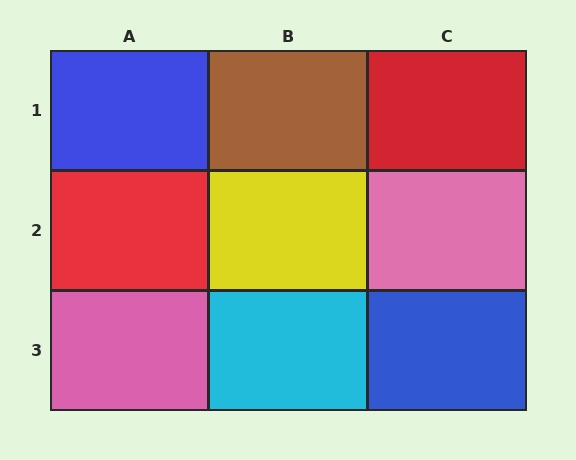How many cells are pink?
2 cells are pink.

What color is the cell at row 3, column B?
Cyan.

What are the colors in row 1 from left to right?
Blue, brown, red.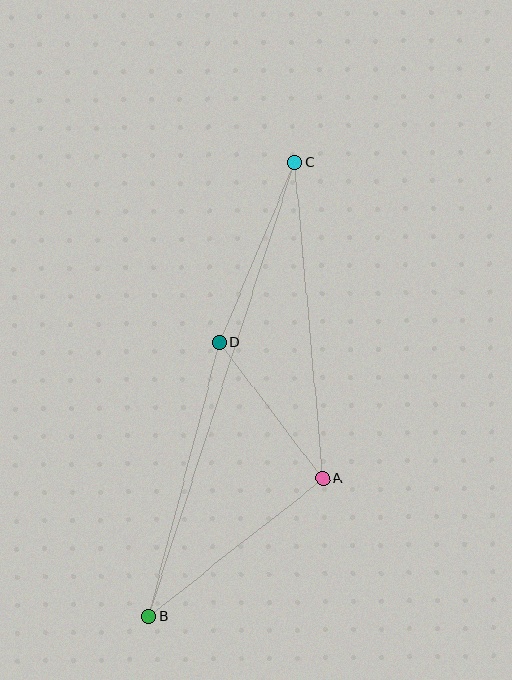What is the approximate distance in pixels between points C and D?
The distance between C and D is approximately 195 pixels.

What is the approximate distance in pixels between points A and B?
The distance between A and B is approximately 222 pixels.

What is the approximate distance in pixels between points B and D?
The distance between B and D is approximately 283 pixels.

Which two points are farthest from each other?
Points B and C are farthest from each other.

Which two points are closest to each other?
Points A and D are closest to each other.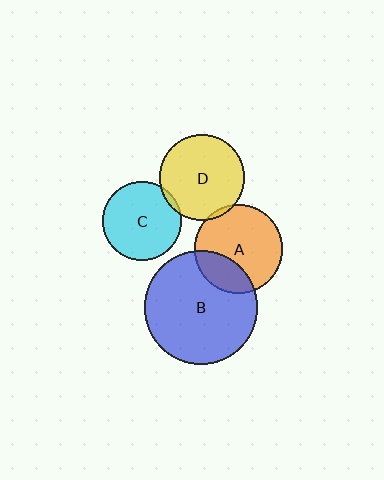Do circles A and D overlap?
Yes.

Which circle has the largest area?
Circle B (blue).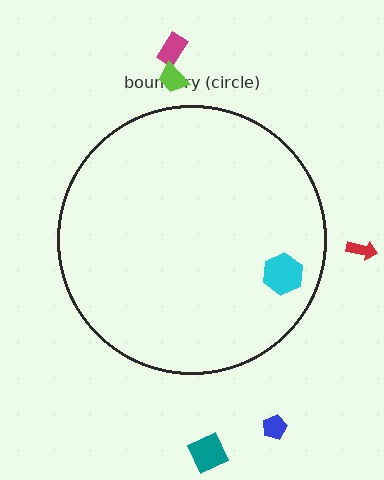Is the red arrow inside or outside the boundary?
Outside.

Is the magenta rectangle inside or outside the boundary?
Outside.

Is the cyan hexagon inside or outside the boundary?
Inside.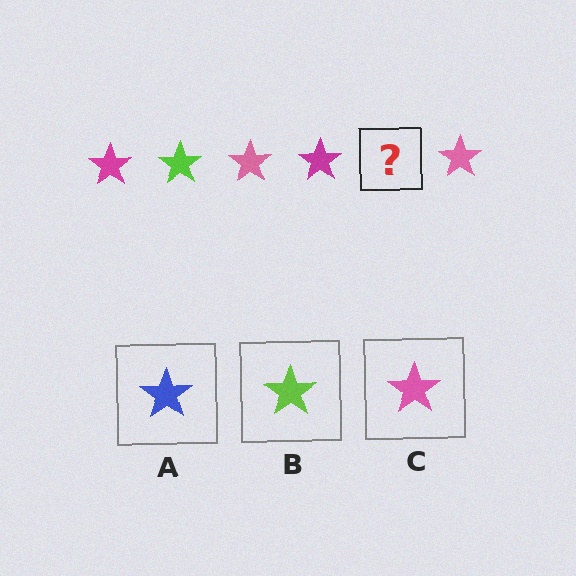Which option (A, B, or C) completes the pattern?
B.